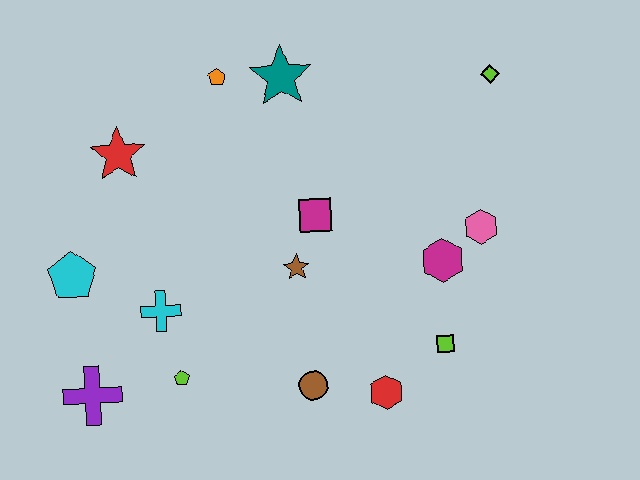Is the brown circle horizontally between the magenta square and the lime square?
No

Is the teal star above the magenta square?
Yes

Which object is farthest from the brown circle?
The lime diamond is farthest from the brown circle.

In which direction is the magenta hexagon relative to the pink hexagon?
The magenta hexagon is to the left of the pink hexagon.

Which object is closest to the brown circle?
The red hexagon is closest to the brown circle.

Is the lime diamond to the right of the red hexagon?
Yes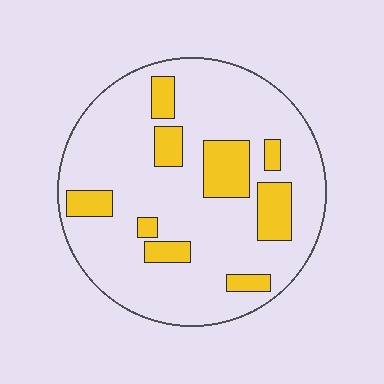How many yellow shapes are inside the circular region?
9.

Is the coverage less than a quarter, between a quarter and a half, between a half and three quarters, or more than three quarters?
Less than a quarter.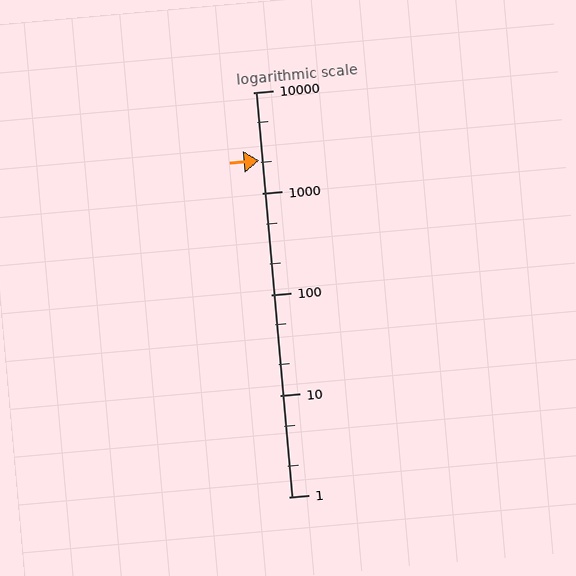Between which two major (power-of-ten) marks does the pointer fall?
The pointer is between 1000 and 10000.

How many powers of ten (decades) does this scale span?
The scale spans 4 decades, from 1 to 10000.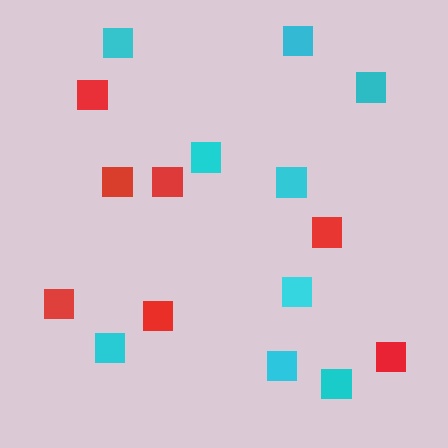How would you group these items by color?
There are 2 groups: one group of cyan squares (9) and one group of red squares (7).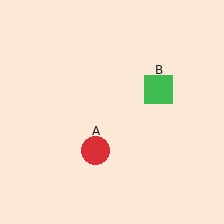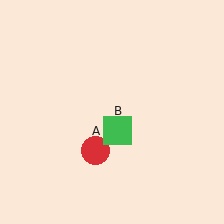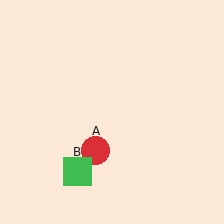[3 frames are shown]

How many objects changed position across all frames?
1 object changed position: green square (object B).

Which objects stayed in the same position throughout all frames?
Red circle (object A) remained stationary.